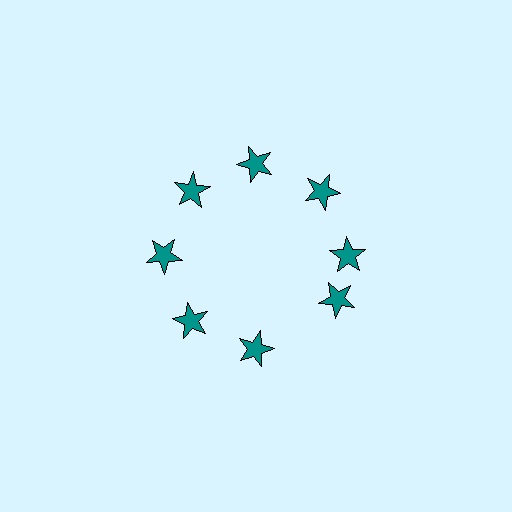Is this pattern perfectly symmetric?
No. The 8 teal stars are arranged in a ring, but one element near the 4 o'clock position is rotated out of alignment along the ring, breaking the 8-fold rotational symmetry.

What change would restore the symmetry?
The symmetry would be restored by rotating it back into even spacing with its neighbors so that all 8 stars sit at equal angles and equal distance from the center.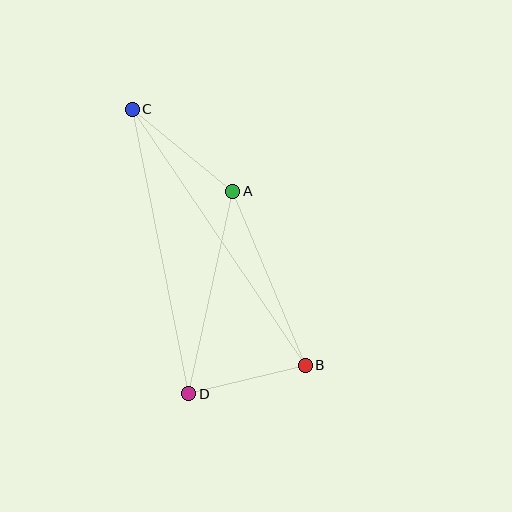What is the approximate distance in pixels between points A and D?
The distance between A and D is approximately 207 pixels.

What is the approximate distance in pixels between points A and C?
The distance between A and C is approximately 130 pixels.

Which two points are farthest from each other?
Points B and C are farthest from each other.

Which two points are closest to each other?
Points B and D are closest to each other.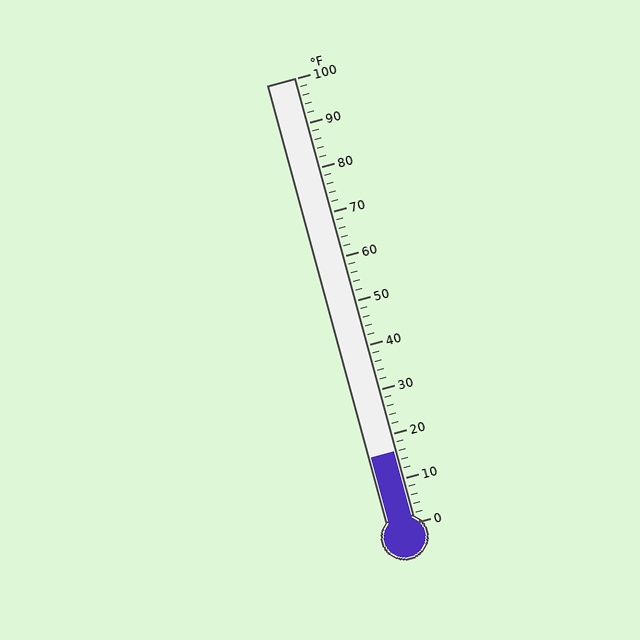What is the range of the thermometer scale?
The thermometer scale ranges from 0°F to 100°F.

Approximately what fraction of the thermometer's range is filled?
The thermometer is filled to approximately 15% of its range.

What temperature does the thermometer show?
The thermometer shows approximately 16°F.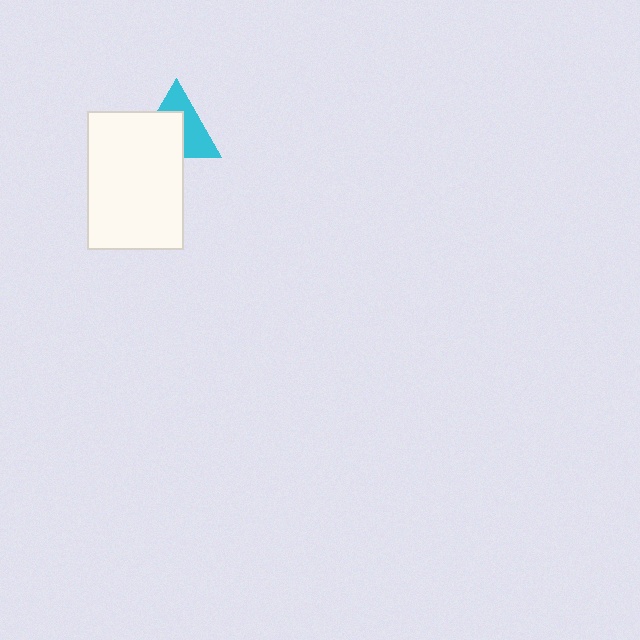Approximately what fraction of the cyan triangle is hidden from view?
Roughly 50% of the cyan triangle is hidden behind the white rectangle.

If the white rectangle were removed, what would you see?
You would see the complete cyan triangle.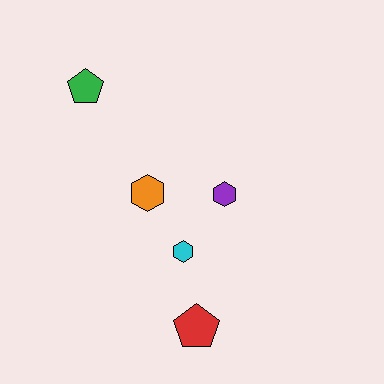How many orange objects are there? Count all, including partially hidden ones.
There is 1 orange object.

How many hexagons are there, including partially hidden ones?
There are 3 hexagons.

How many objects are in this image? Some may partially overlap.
There are 5 objects.